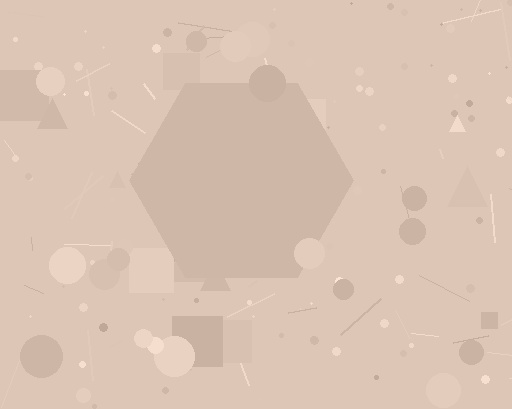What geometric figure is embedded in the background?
A hexagon is embedded in the background.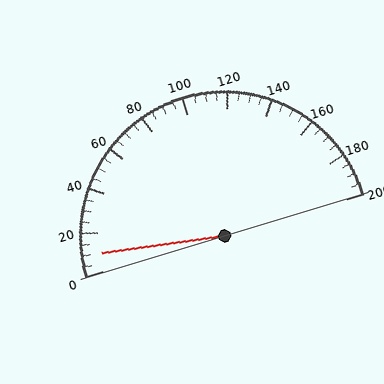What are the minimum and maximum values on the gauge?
The gauge ranges from 0 to 200.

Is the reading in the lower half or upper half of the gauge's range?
The reading is in the lower half of the range (0 to 200).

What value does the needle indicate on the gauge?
The needle indicates approximately 10.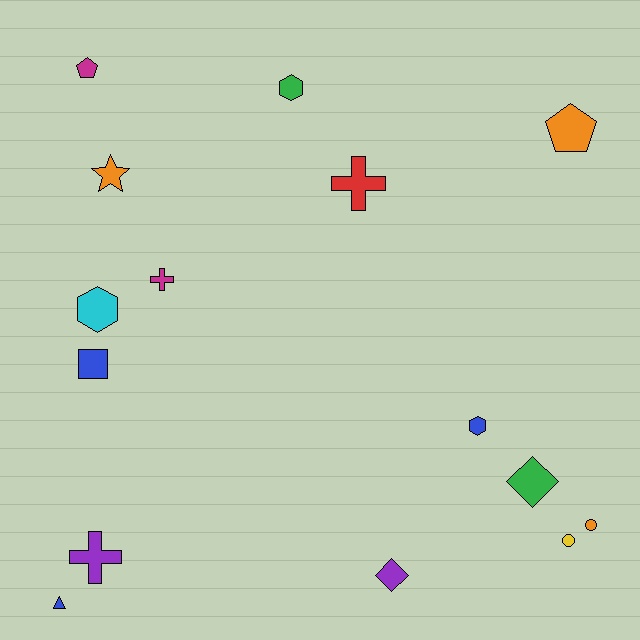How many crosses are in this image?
There are 3 crosses.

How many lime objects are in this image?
There are no lime objects.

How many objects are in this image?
There are 15 objects.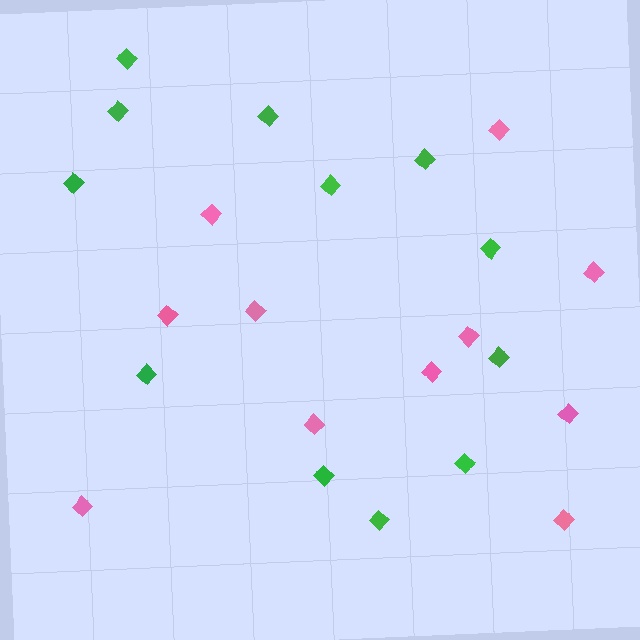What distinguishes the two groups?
There are 2 groups: one group of pink diamonds (11) and one group of green diamonds (12).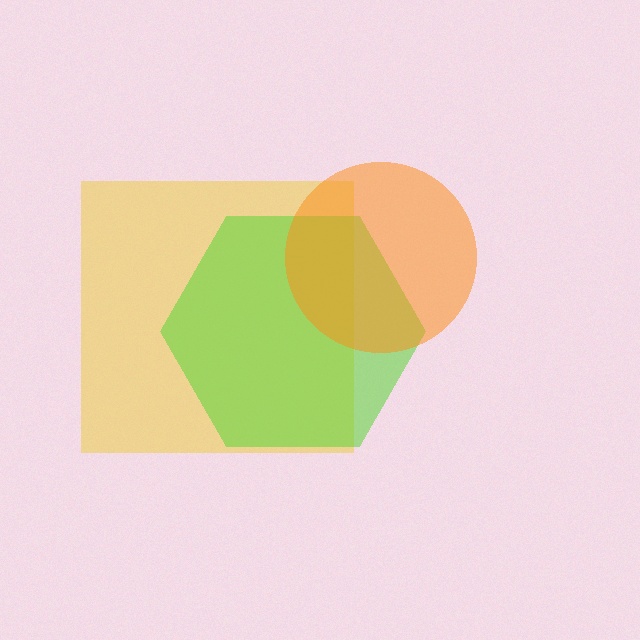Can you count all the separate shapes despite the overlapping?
Yes, there are 3 separate shapes.